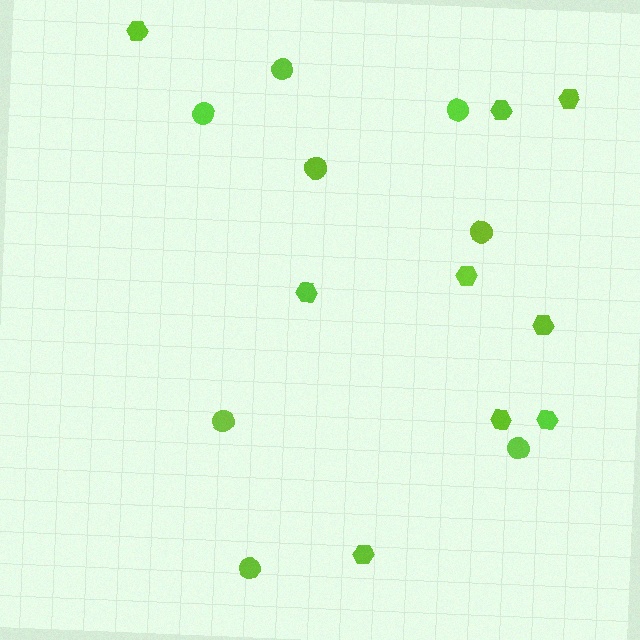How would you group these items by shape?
There are 2 groups: one group of circles (8) and one group of hexagons (9).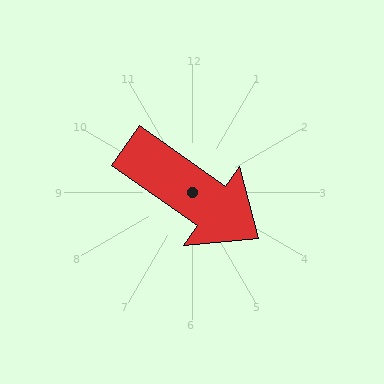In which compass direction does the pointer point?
Southeast.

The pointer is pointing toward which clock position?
Roughly 4 o'clock.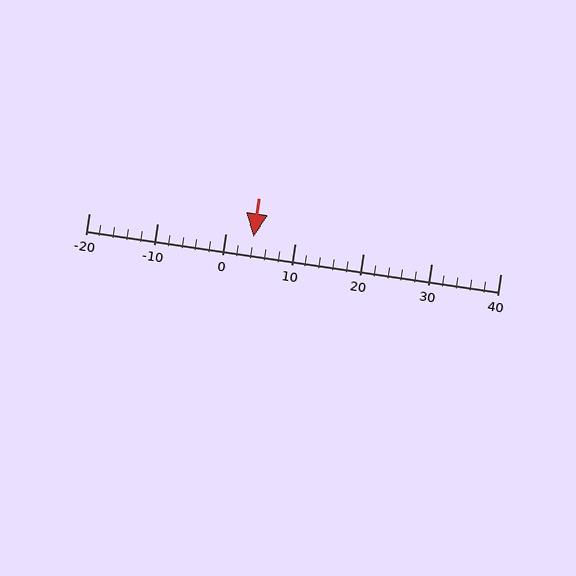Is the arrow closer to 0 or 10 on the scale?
The arrow is closer to 0.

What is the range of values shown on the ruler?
The ruler shows values from -20 to 40.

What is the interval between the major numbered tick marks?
The major tick marks are spaced 10 units apart.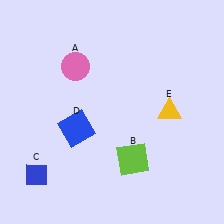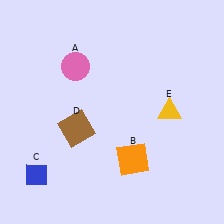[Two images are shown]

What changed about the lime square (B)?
In Image 1, B is lime. In Image 2, it changed to orange.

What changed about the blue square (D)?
In Image 1, D is blue. In Image 2, it changed to brown.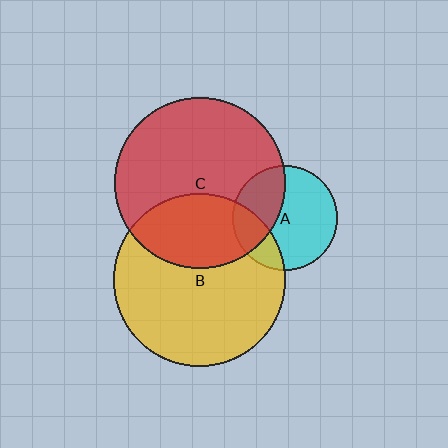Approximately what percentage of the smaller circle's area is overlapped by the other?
Approximately 35%.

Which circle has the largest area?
Circle B (yellow).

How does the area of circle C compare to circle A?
Approximately 2.6 times.